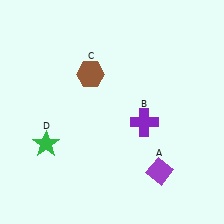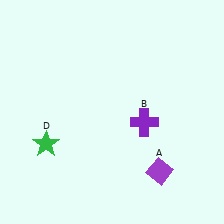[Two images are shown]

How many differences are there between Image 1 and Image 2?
There is 1 difference between the two images.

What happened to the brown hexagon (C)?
The brown hexagon (C) was removed in Image 2. It was in the top-left area of Image 1.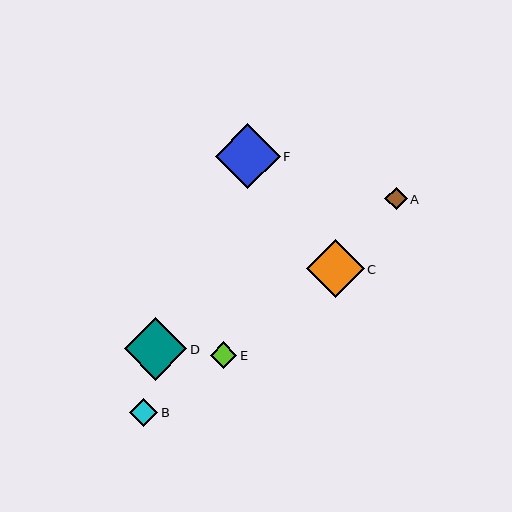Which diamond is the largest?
Diamond F is the largest with a size of approximately 65 pixels.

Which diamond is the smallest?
Diamond A is the smallest with a size of approximately 22 pixels.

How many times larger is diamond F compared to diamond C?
Diamond F is approximately 1.1 times the size of diamond C.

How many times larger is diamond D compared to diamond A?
Diamond D is approximately 2.8 times the size of diamond A.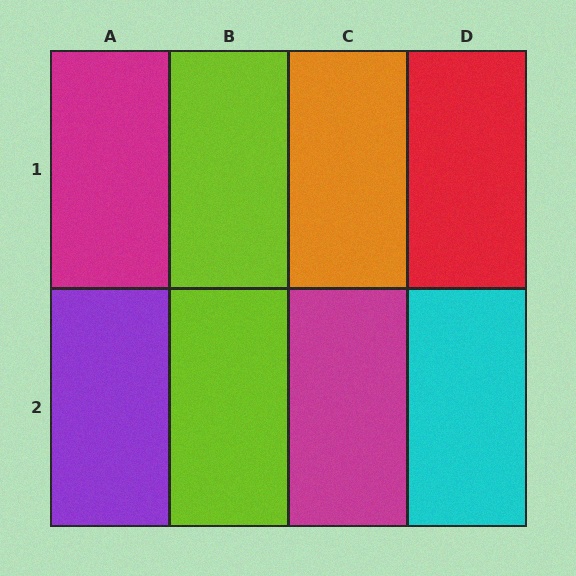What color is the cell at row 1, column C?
Orange.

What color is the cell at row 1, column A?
Magenta.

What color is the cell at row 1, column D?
Red.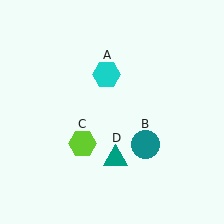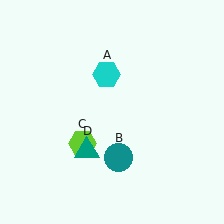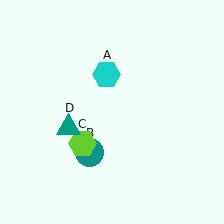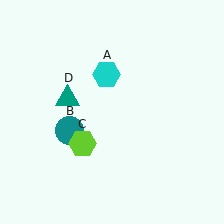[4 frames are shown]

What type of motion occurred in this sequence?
The teal circle (object B), teal triangle (object D) rotated clockwise around the center of the scene.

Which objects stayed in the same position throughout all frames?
Cyan hexagon (object A) and lime hexagon (object C) remained stationary.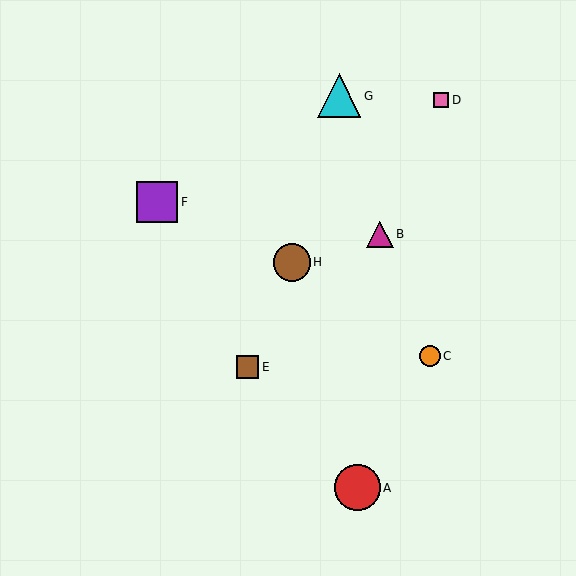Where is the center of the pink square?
The center of the pink square is at (441, 100).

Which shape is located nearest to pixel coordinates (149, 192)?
The purple square (labeled F) at (157, 202) is nearest to that location.